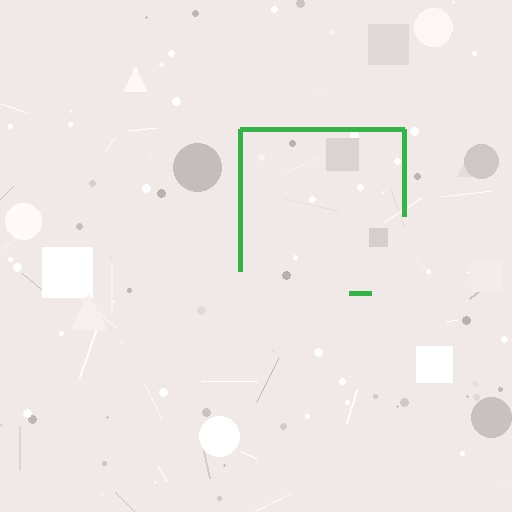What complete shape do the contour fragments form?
The contour fragments form a square.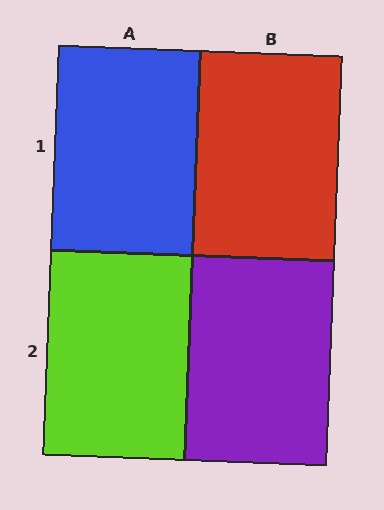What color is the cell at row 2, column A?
Lime.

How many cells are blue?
1 cell is blue.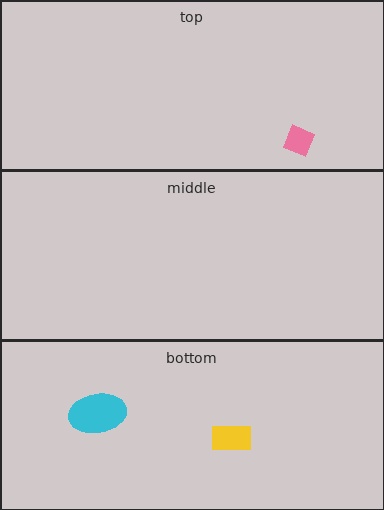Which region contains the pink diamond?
The top region.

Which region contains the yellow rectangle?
The bottom region.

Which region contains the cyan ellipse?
The bottom region.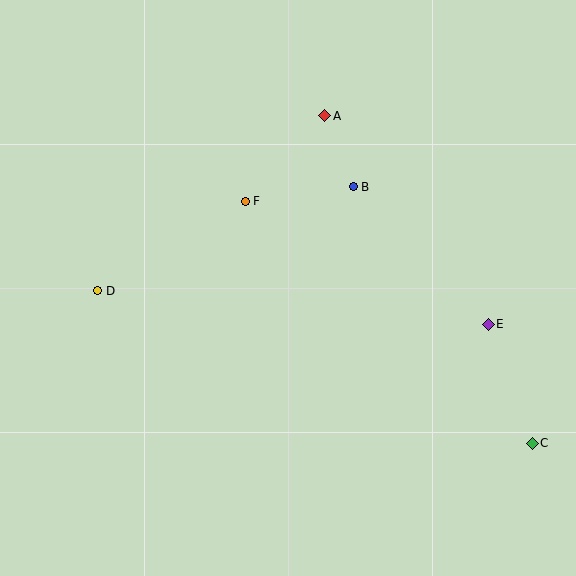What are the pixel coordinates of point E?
Point E is at (488, 324).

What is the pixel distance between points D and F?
The distance between D and F is 172 pixels.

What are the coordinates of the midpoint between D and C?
The midpoint between D and C is at (315, 367).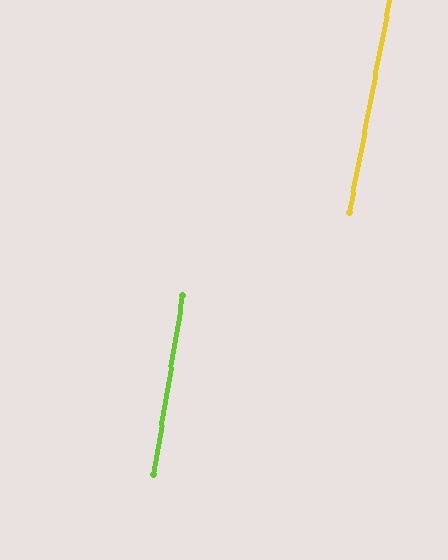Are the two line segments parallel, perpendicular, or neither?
Parallel — their directions differ by only 1.5°.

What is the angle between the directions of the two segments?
Approximately 2 degrees.